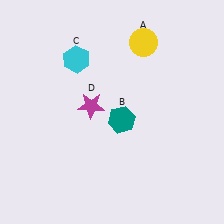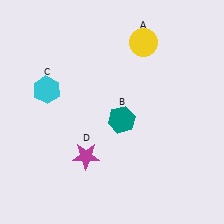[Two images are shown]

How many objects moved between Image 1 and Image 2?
2 objects moved between the two images.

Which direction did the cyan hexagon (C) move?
The cyan hexagon (C) moved down.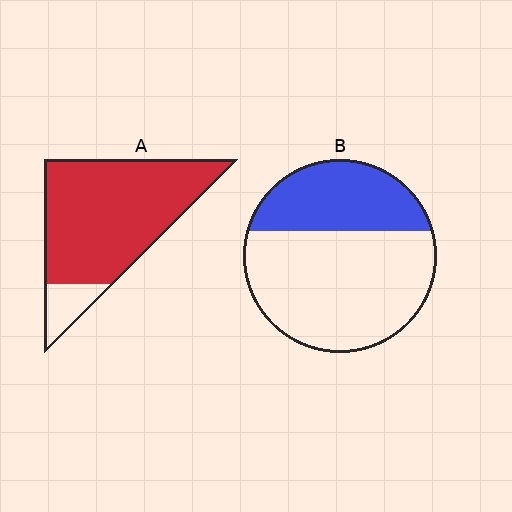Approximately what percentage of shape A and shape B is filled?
A is approximately 85% and B is approximately 35%.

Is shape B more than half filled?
No.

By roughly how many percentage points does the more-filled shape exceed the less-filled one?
By roughly 55 percentage points (A over B).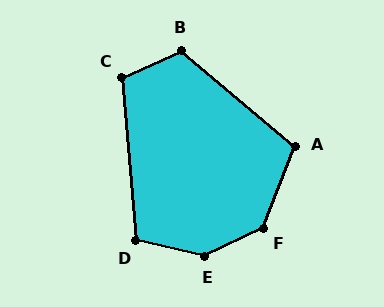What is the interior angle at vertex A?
Approximately 109 degrees (obtuse).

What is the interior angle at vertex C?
Approximately 109 degrees (obtuse).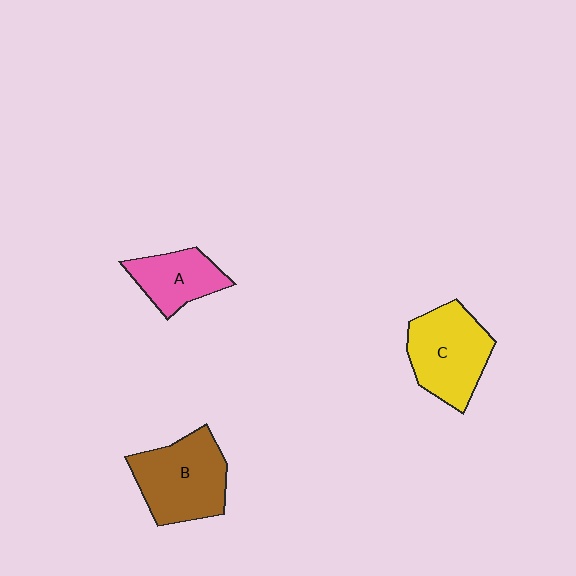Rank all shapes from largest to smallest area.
From largest to smallest: B (brown), C (yellow), A (pink).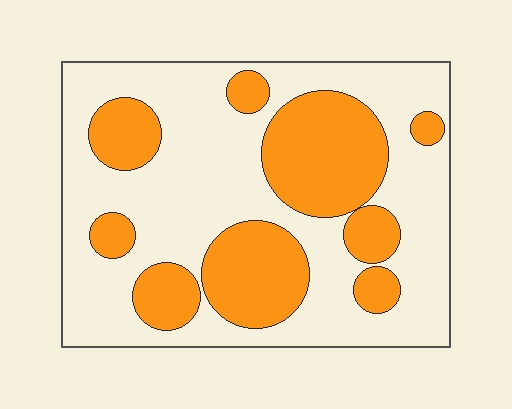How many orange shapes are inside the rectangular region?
9.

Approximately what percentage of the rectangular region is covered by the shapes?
Approximately 35%.